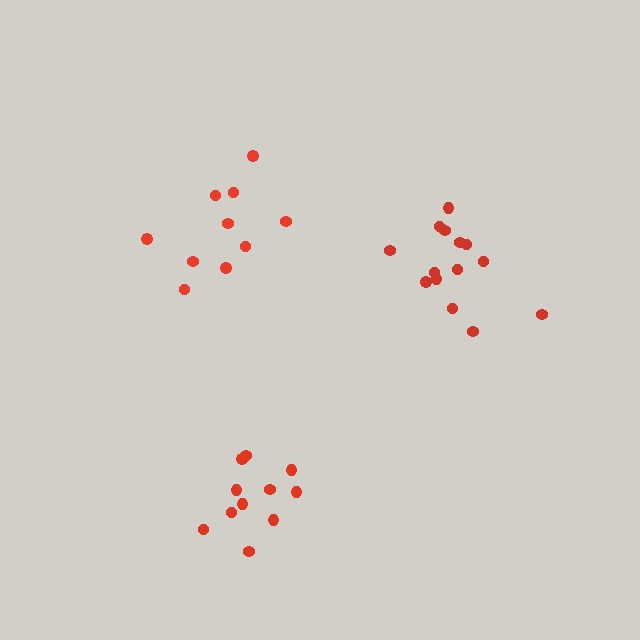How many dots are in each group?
Group 1: 10 dots, Group 2: 12 dots, Group 3: 14 dots (36 total).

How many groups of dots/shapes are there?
There are 3 groups.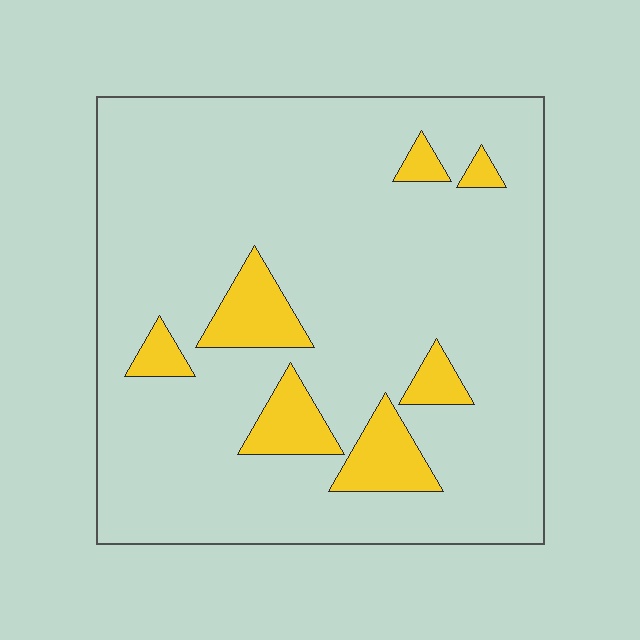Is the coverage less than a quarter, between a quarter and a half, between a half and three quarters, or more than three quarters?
Less than a quarter.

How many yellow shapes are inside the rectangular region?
7.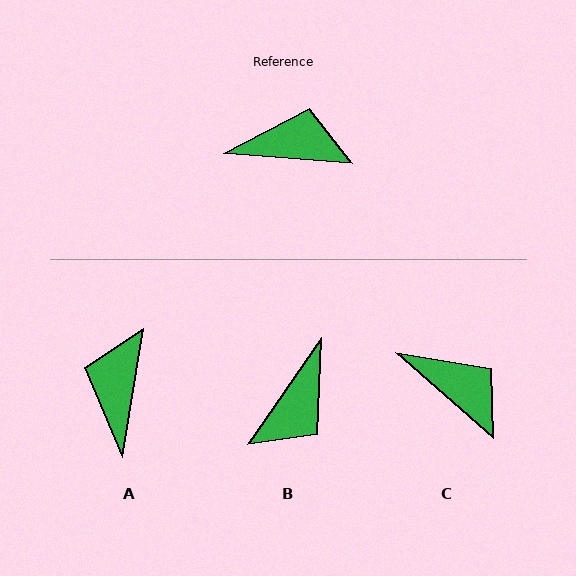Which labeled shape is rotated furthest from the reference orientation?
B, about 120 degrees away.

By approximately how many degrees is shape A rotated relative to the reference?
Approximately 85 degrees counter-clockwise.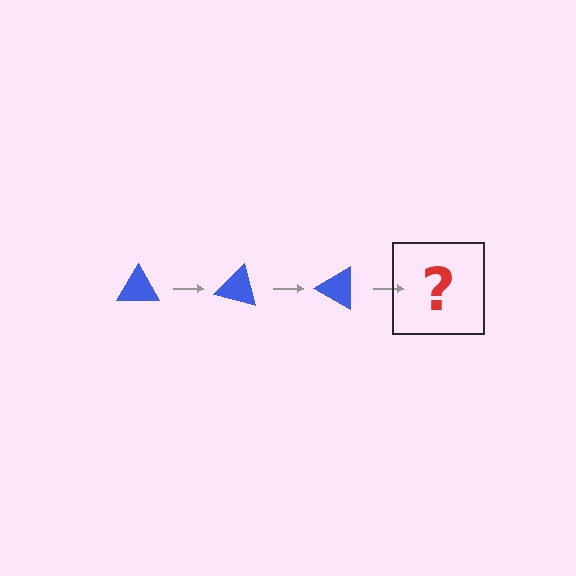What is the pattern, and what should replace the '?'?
The pattern is that the triangle rotates 15 degrees each step. The '?' should be a blue triangle rotated 45 degrees.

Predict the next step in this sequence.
The next step is a blue triangle rotated 45 degrees.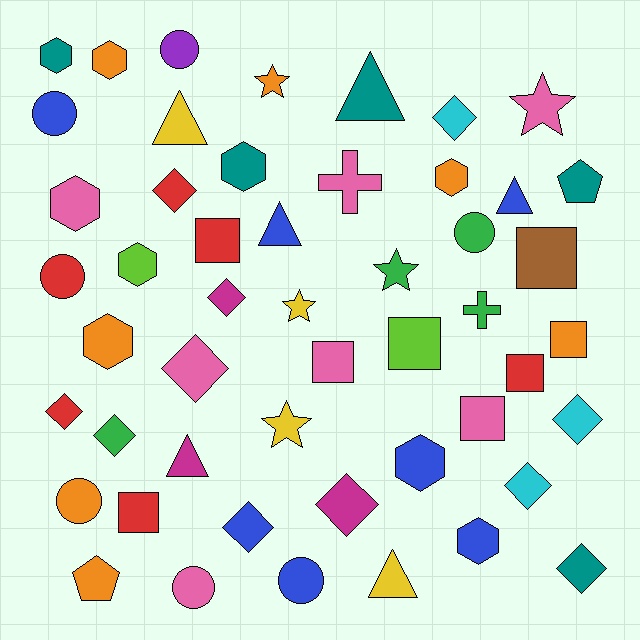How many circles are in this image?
There are 7 circles.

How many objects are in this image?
There are 50 objects.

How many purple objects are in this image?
There is 1 purple object.